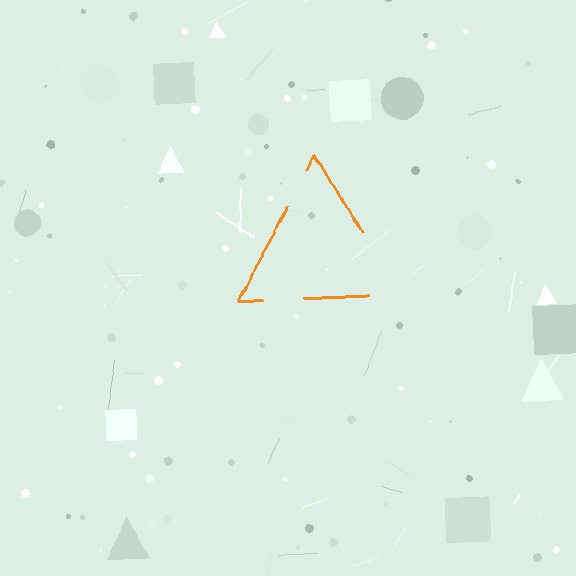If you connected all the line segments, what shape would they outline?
They would outline a triangle.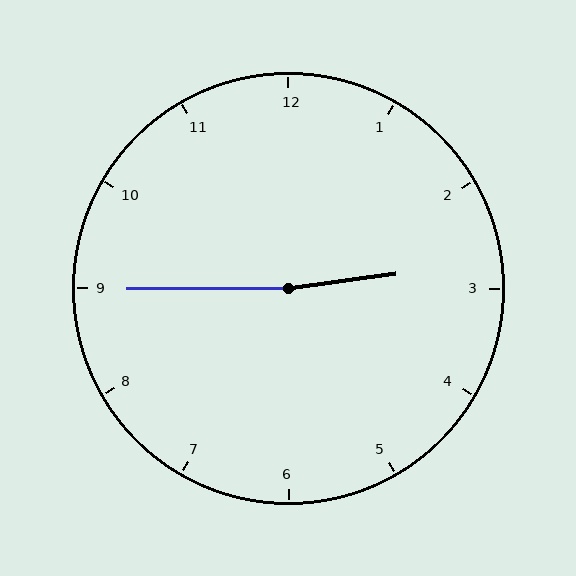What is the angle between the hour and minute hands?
Approximately 172 degrees.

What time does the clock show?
2:45.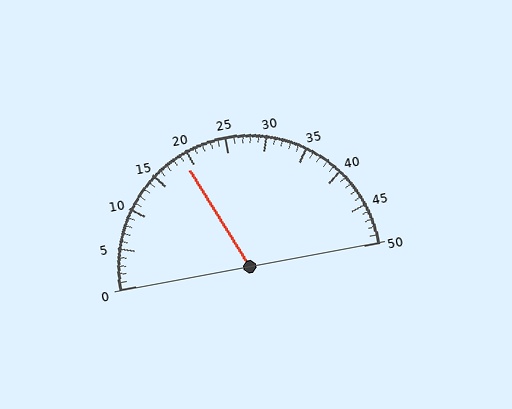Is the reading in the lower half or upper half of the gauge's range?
The reading is in the lower half of the range (0 to 50).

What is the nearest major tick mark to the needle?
The nearest major tick mark is 20.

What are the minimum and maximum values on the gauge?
The gauge ranges from 0 to 50.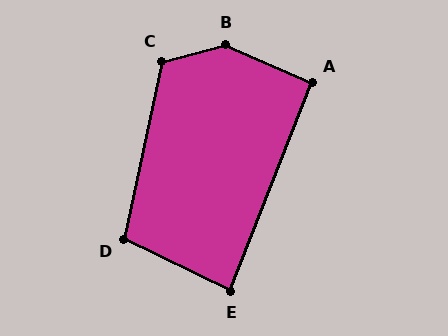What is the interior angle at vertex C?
Approximately 117 degrees (obtuse).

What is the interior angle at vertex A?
Approximately 92 degrees (approximately right).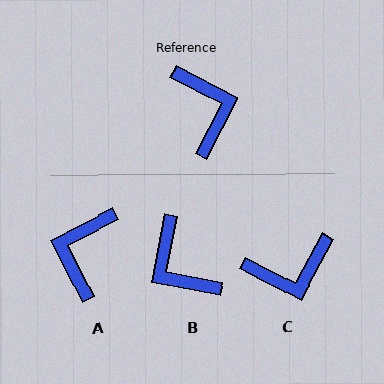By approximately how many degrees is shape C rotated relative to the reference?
Approximately 91 degrees clockwise.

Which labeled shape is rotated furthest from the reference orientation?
B, about 163 degrees away.